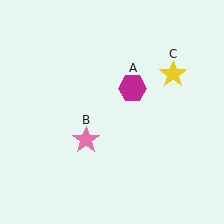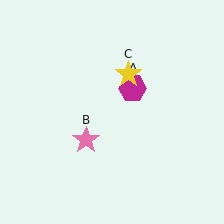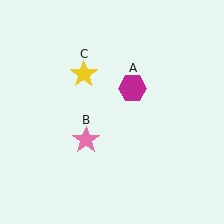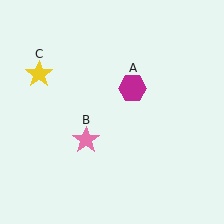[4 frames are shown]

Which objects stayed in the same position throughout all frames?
Magenta hexagon (object A) and pink star (object B) remained stationary.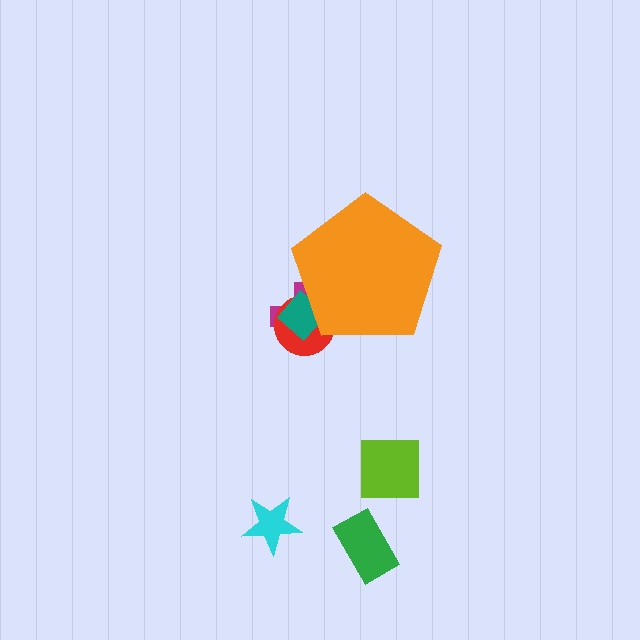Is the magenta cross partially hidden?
Yes, the magenta cross is partially hidden behind the orange pentagon.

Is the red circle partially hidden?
Yes, the red circle is partially hidden behind the orange pentagon.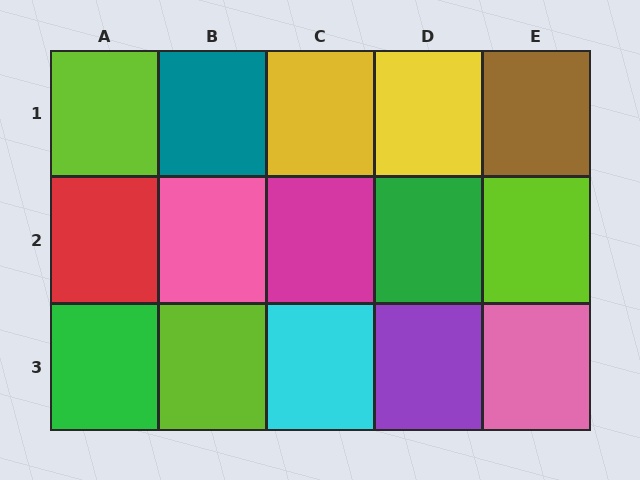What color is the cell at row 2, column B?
Pink.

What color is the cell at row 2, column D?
Green.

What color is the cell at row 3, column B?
Lime.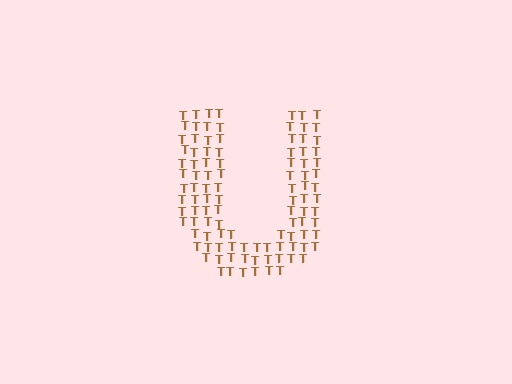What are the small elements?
The small elements are letter T's.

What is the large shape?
The large shape is the letter U.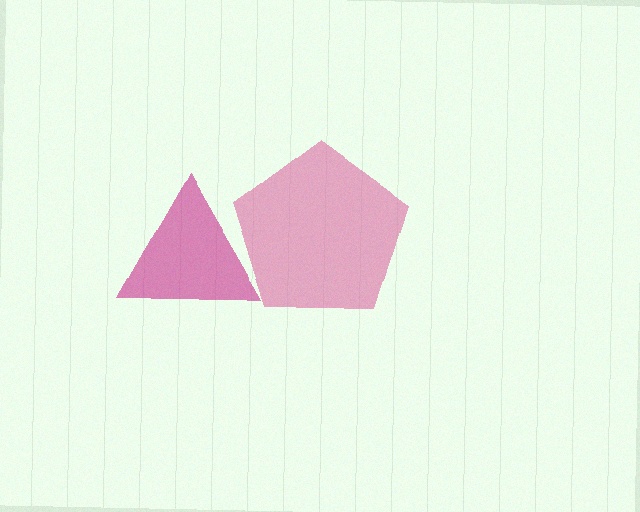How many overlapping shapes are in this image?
There are 2 overlapping shapes in the image.